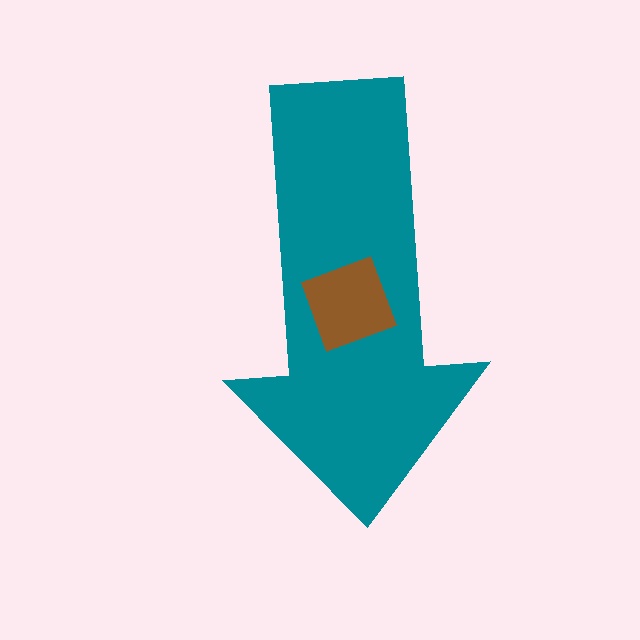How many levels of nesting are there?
2.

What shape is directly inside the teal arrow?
The brown square.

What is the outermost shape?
The teal arrow.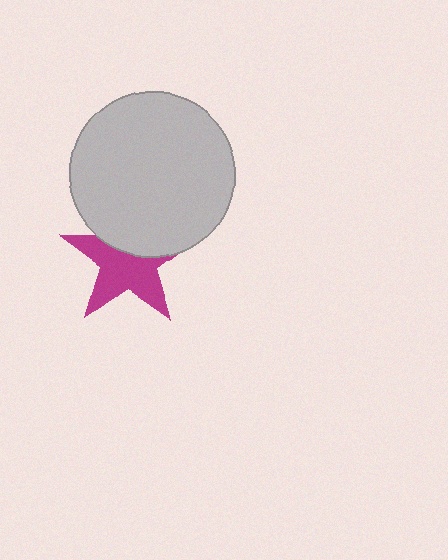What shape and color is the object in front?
The object in front is a light gray circle.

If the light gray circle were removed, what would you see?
You would see the complete magenta star.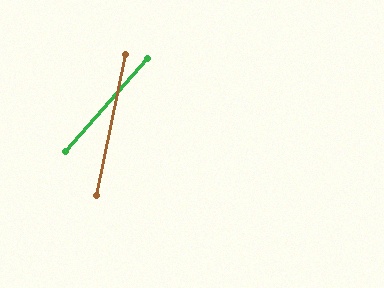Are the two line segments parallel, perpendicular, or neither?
Neither parallel nor perpendicular — they differ by about 29°.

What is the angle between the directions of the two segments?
Approximately 29 degrees.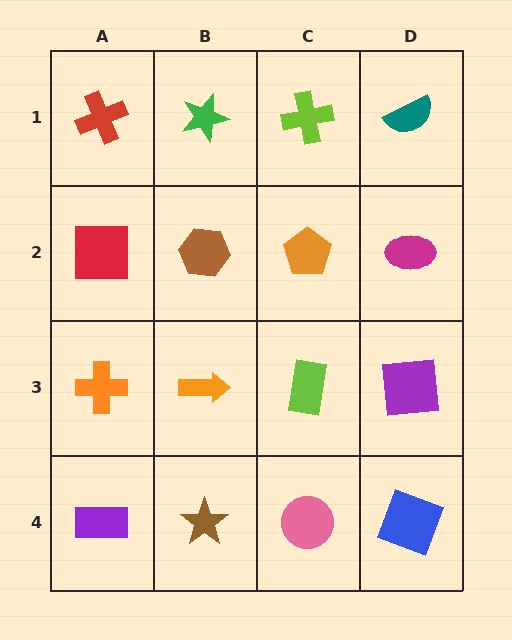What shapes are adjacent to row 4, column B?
An orange arrow (row 3, column B), a purple rectangle (row 4, column A), a pink circle (row 4, column C).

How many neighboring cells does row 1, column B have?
3.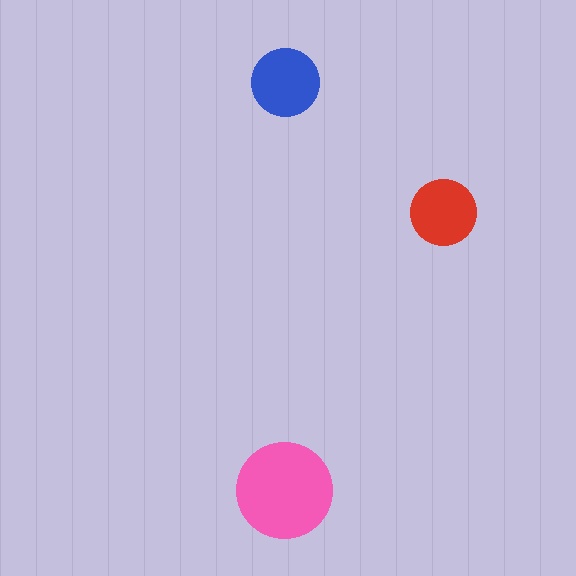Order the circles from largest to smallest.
the pink one, the blue one, the red one.